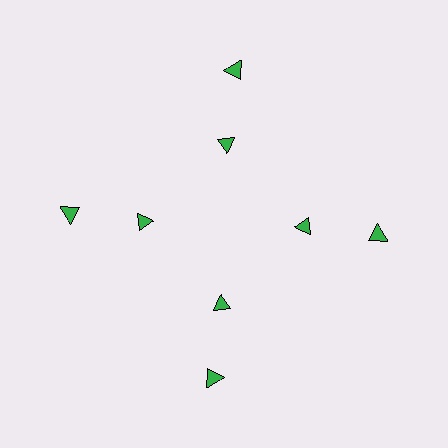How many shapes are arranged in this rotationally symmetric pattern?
There are 8 shapes, arranged in 4 groups of 2.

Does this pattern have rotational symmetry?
Yes, this pattern has 4-fold rotational symmetry. It looks the same after rotating 90 degrees around the center.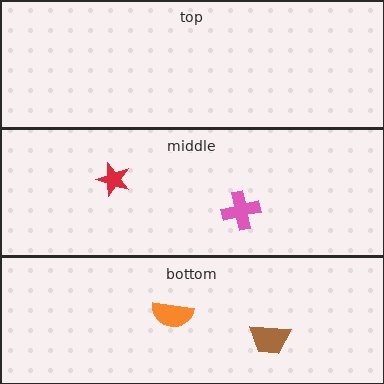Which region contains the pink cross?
The middle region.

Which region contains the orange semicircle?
The bottom region.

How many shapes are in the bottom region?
2.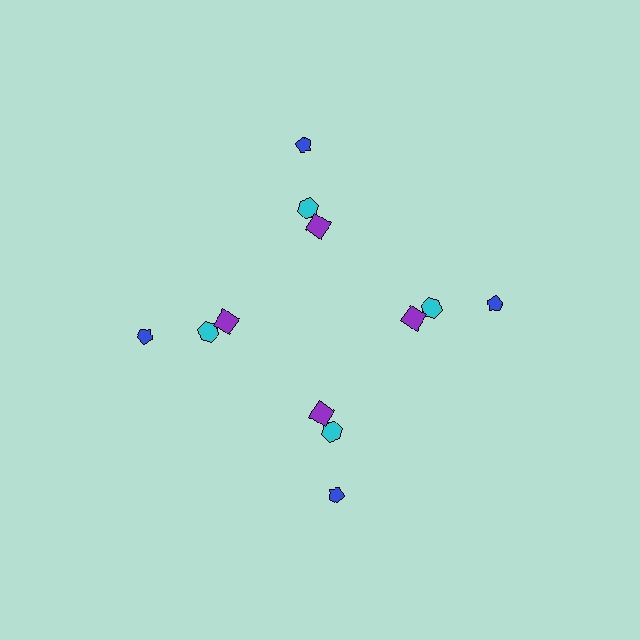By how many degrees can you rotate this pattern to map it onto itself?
The pattern maps onto itself every 90 degrees of rotation.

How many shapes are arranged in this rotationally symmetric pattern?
There are 12 shapes, arranged in 4 groups of 3.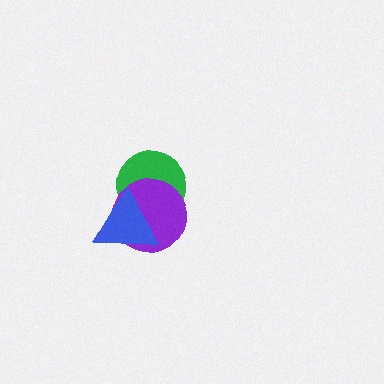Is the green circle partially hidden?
Yes, it is partially covered by another shape.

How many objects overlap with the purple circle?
2 objects overlap with the purple circle.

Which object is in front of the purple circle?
The blue triangle is in front of the purple circle.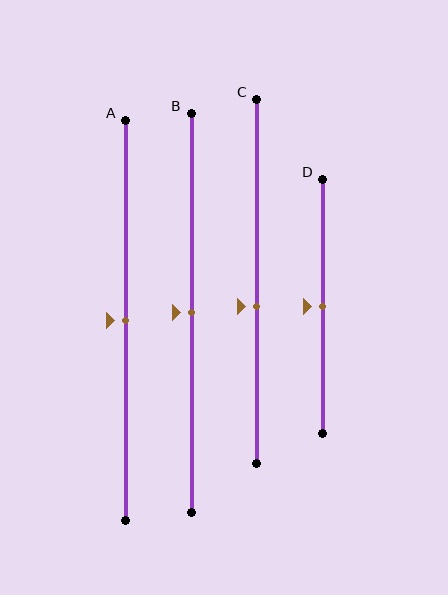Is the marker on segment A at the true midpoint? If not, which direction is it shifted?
Yes, the marker on segment A is at the true midpoint.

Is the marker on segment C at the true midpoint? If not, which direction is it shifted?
No, the marker on segment C is shifted downward by about 7% of the segment length.